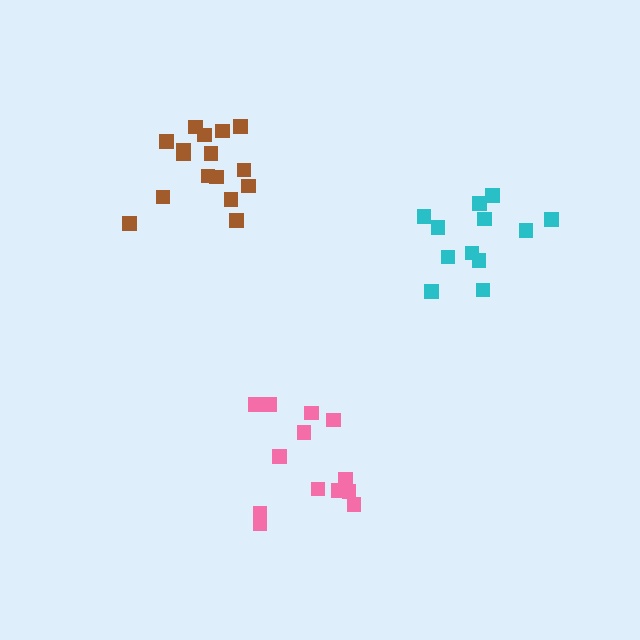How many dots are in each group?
Group 1: 12 dots, Group 2: 13 dots, Group 3: 16 dots (41 total).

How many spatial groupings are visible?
There are 3 spatial groupings.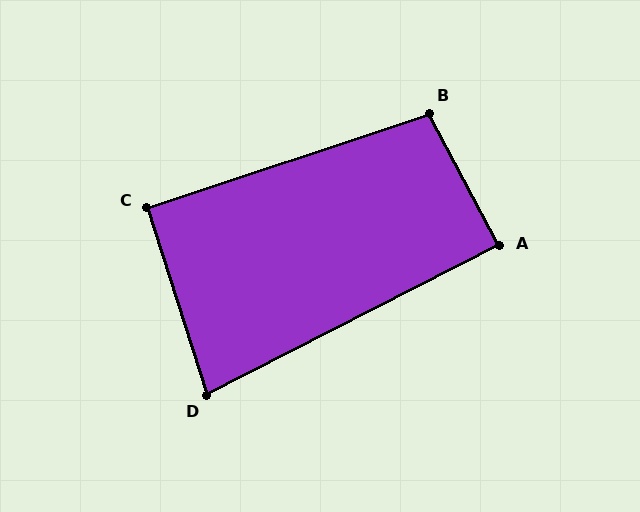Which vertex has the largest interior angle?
B, at approximately 100 degrees.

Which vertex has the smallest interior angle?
D, at approximately 80 degrees.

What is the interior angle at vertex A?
Approximately 89 degrees (approximately right).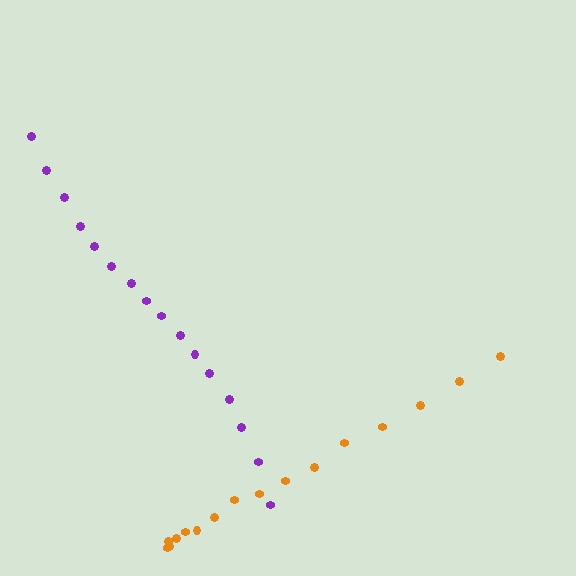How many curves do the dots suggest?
There are 2 distinct paths.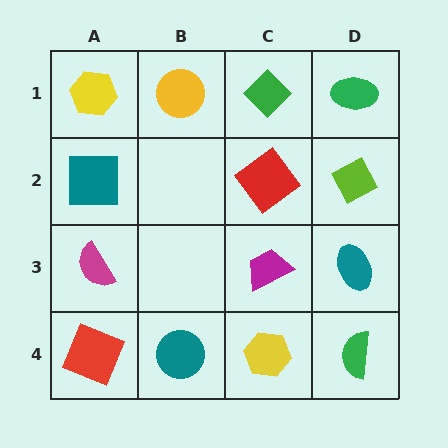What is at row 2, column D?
A lime diamond.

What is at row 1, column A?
A yellow hexagon.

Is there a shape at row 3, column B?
No, that cell is empty.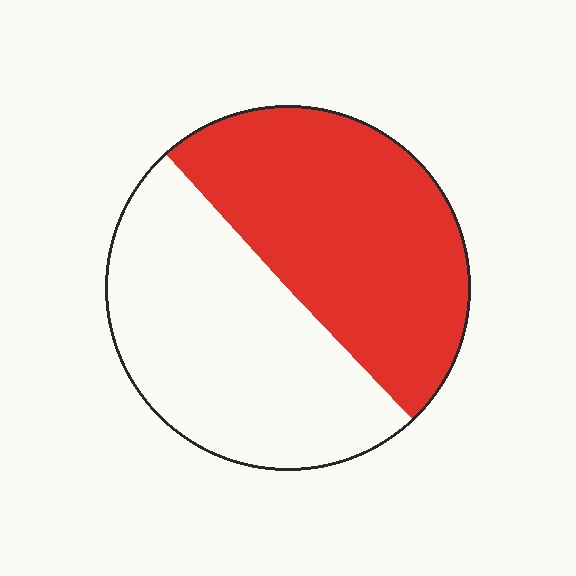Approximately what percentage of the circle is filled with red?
Approximately 50%.